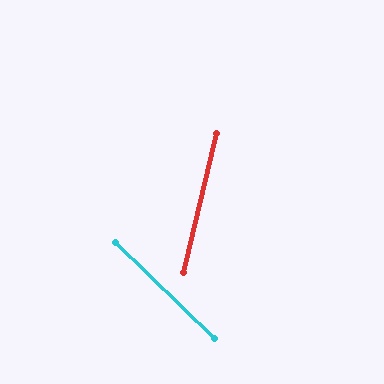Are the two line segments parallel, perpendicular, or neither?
Neither parallel nor perpendicular — they differ by about 60°.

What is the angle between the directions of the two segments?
Approximately 60 degrees.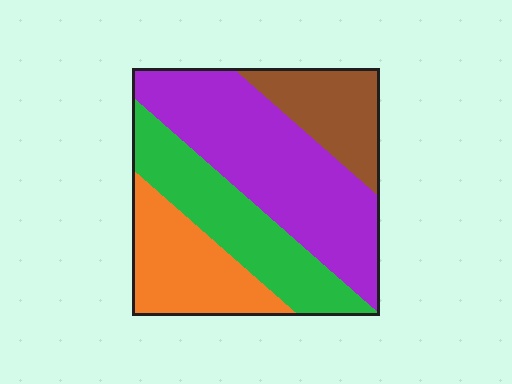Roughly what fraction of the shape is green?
Green takes up about one quarter (1/4) of the shape.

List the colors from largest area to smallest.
From largest to smallest: purple, green, orange, brown.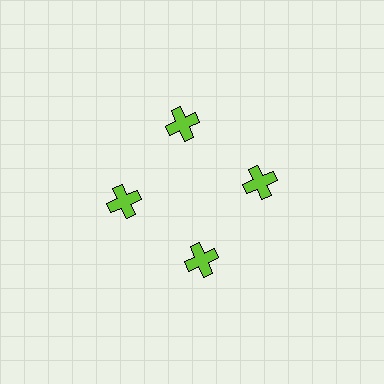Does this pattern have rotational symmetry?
Yes, this pattern has 4-fold rotational symmetry. It looks the same after rotating 90 degrees around the center.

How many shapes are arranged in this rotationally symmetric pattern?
There are 4 shapes, arranged in 4 groups of 1.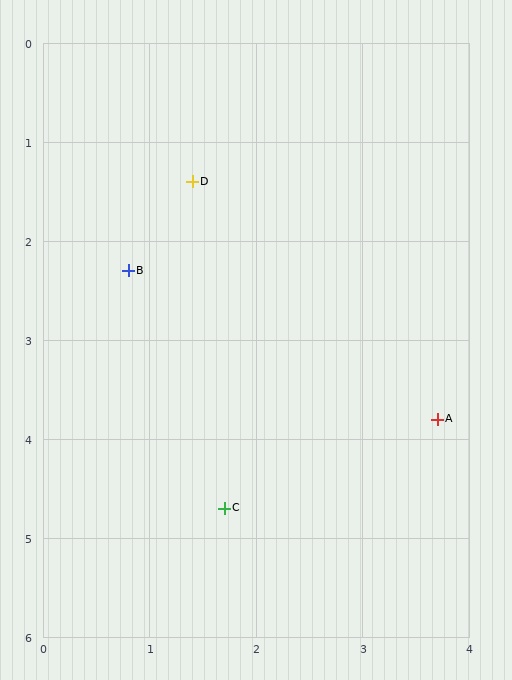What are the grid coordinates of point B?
Point B is at approximately (0.8, 2.3).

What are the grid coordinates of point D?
Point D is at approximately (1.4, 1.4).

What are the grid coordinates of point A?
Point A is at approximately (3.7, 3.8).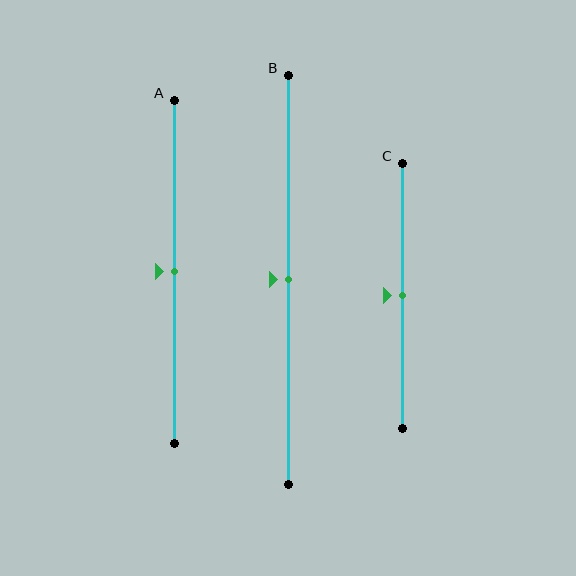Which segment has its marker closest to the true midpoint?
Segment A has its marker closest to the true midpoint.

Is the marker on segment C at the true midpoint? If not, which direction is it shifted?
Yes, the marker on segment C is at the true midpoint.